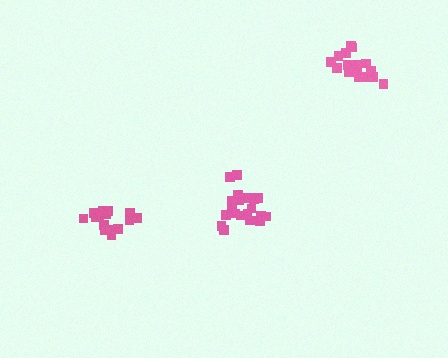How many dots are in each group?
Group 1: 20 dots, Group 2: 16 dots, Group 3: 20 dots (56 total).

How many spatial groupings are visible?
There are 3 spatial groupings.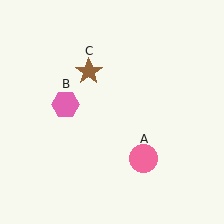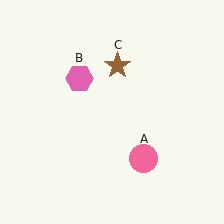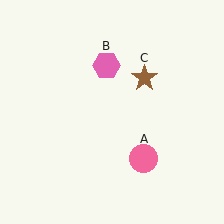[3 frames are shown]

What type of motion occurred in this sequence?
The pink hexagon (object B), brown star (object C) rotated clockwise around the center of the scene.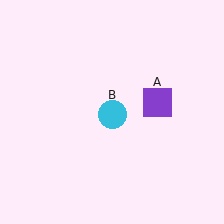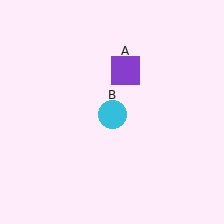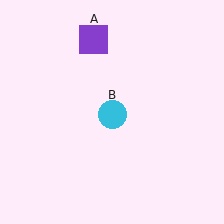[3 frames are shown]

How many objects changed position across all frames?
1 object changed position: purple square (object A).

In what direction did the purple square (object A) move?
The purple square (object A) moved up and to the left.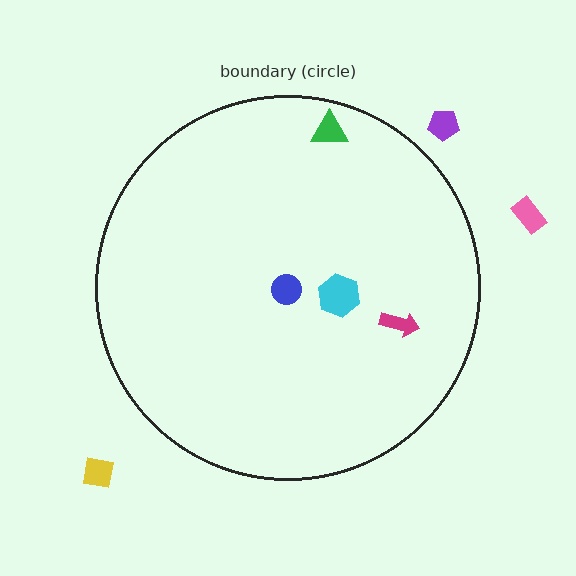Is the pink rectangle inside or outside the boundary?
Outside.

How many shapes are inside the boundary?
4 inside, 3 outside.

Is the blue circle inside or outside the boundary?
Inside.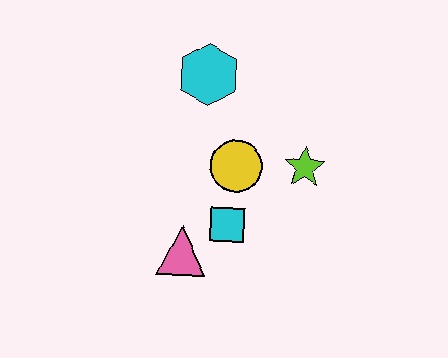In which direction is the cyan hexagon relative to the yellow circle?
The cyan hexagon is above the yellow circle.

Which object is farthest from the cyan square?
The cyan hexagon is farthest from the cyan square.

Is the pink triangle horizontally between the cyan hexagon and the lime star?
No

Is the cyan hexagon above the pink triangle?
Yes